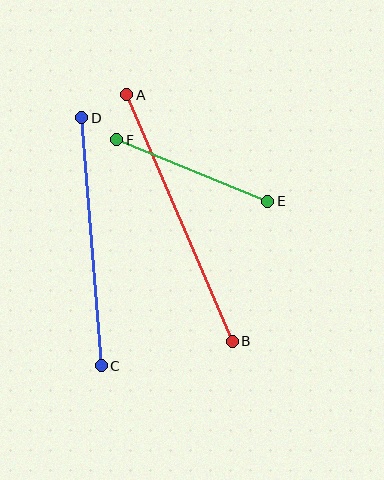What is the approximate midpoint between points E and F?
The midpoint is at approximately (192, 171) pixels.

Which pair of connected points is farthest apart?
Points A and B are farthest apart.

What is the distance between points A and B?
The distance is approximately 268 pixels.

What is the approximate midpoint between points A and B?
The midpoint is at approximately (180, 218) pixels.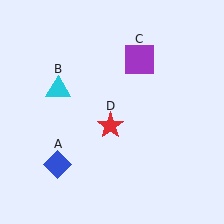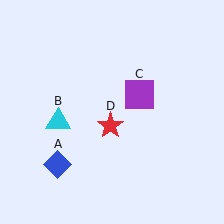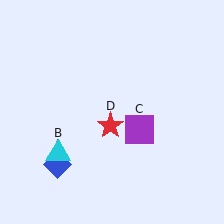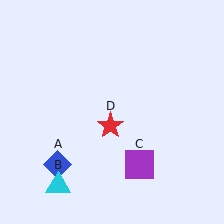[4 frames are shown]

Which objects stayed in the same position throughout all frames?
Blue diamond (object A) and red star (object D) remained stationary.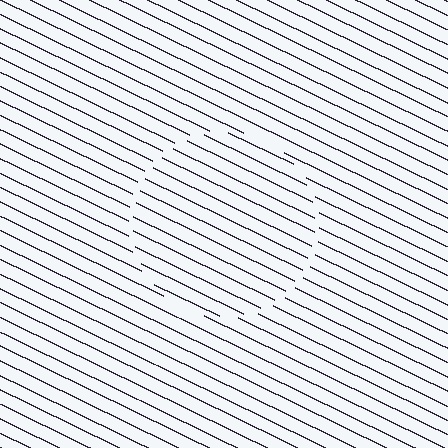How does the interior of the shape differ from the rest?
The interior of the shape contains the same grating, shifted by half a period — the contour is defined by the phase discontinuity where line-ends from the inner and outer gratings abut.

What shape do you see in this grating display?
An illusory circle. The interior of the shape contains the same grating, shifted by half a period — the contour is defined by the phase discontinuity where line-ends from the inner and outer gratings abut.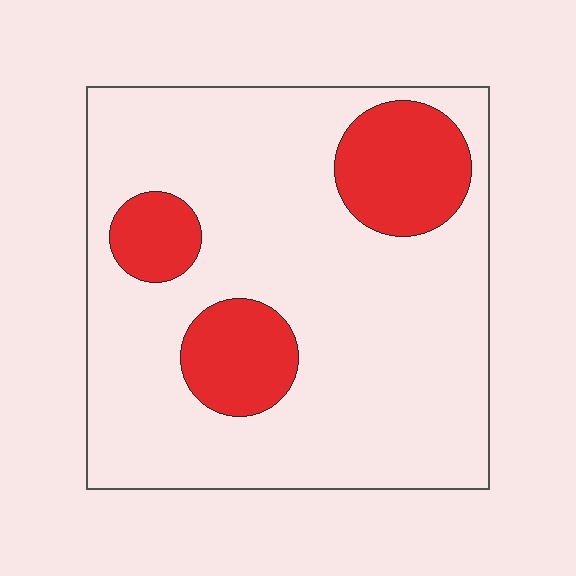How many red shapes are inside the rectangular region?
3.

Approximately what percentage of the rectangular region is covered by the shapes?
Approximately 20%.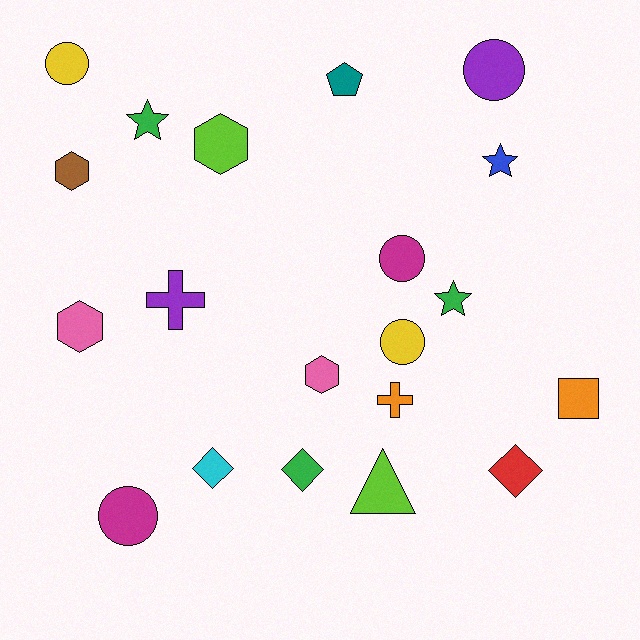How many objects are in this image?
There are 20 objects.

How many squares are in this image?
There is 1 square.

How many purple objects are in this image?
There are 2 purple objects.